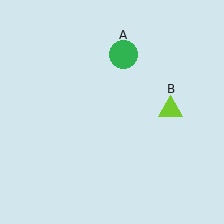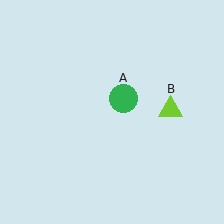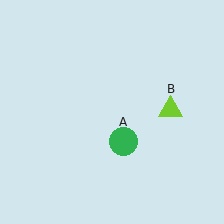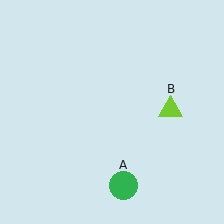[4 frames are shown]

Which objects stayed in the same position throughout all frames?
Lime triangle (object B) remained stationary.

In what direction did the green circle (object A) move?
The green circle (object A) moved down.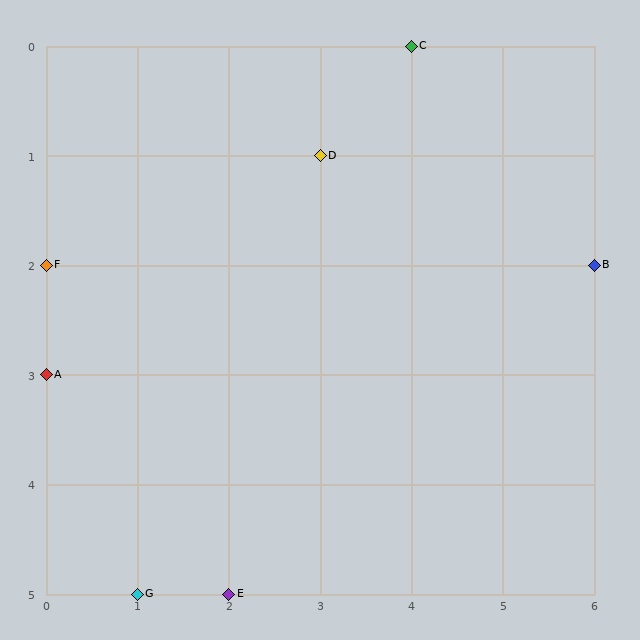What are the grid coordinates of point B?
Point B is at grid coordinates (6, 2).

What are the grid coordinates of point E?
Point E is at grid coordinates (2, 5).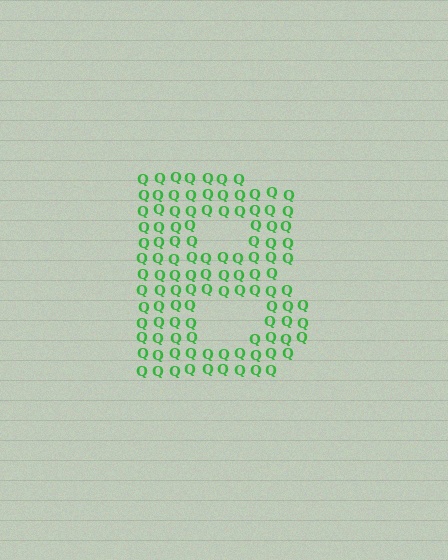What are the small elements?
The small elements are letter Q's.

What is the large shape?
The large shape is the letter B.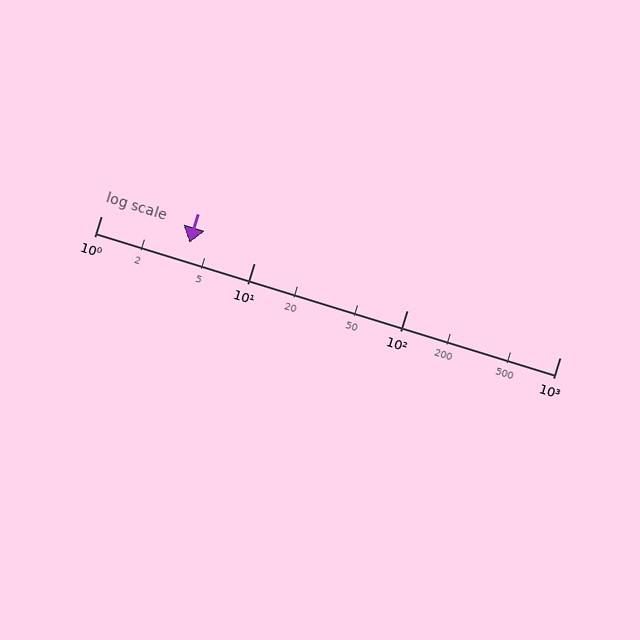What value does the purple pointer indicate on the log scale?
The pointer indicates approximately 3.8.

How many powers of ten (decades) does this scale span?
The scale spans 3 decades, from 1 to 1000.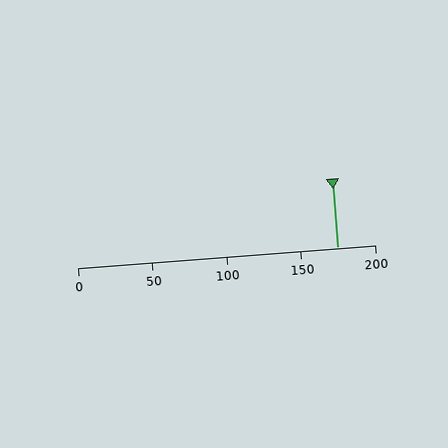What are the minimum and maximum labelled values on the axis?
The axis runs from 0 to 200.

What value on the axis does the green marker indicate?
The marker indicates approximately 175.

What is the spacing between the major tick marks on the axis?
The major ticks are spaced 50 apart.